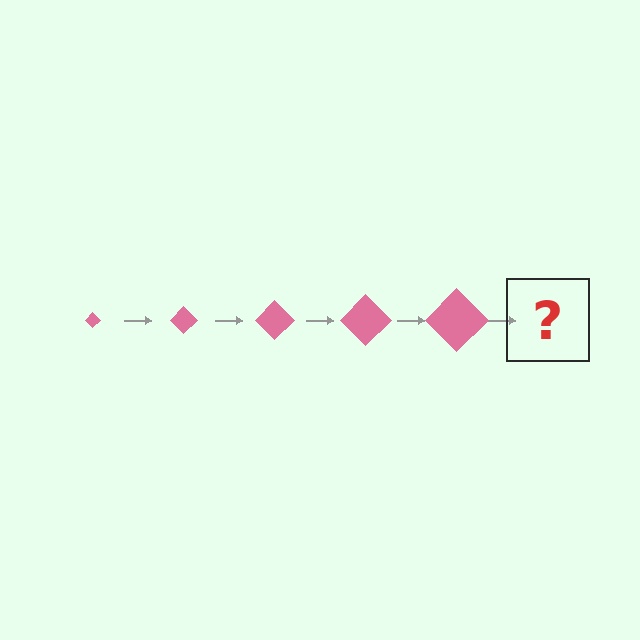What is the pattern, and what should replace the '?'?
The pattern is that the diamond gets progressively larger each step. The '?' should be a pink diamond, larger than the previous one.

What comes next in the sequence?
The next element should be a pink diamond, larger than the previous one.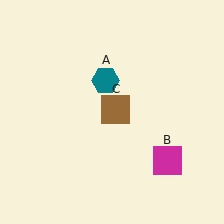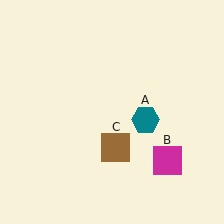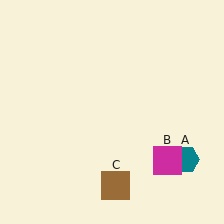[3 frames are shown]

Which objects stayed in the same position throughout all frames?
Magenta square (object B) remained stationary.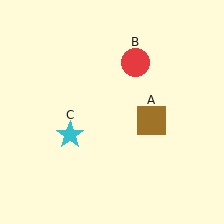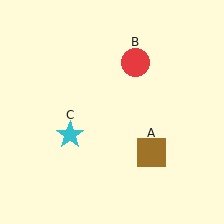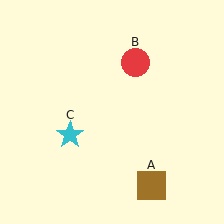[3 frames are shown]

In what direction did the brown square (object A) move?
The brown square (object A) moved down.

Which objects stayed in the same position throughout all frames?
Red circle (object B) and cyan star (object C) remained stationary.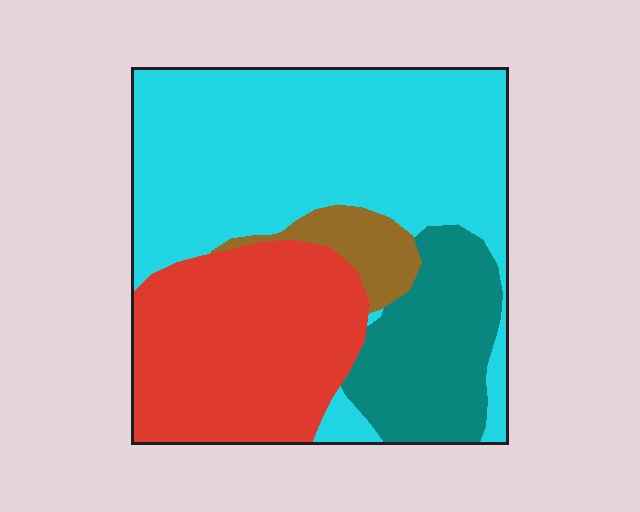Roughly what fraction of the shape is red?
Red covers roughly 30% of the shape.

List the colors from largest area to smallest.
From largest to smallest: cyan, red, teal, brown.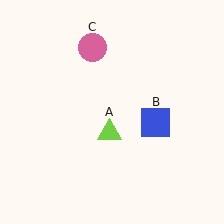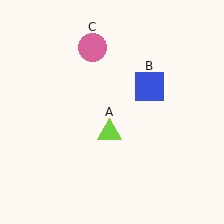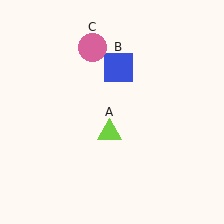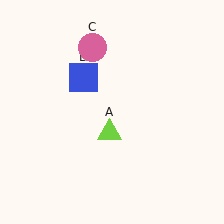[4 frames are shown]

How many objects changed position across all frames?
1 object changed position: blue square (object B).